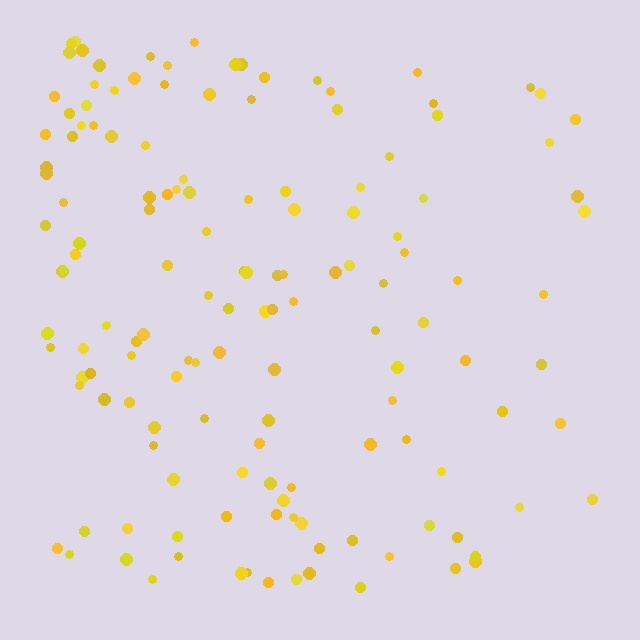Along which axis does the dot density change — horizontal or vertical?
Horizontal.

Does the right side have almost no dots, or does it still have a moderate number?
Still a moderate number, just noticeably fewer than the left.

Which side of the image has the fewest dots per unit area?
The right.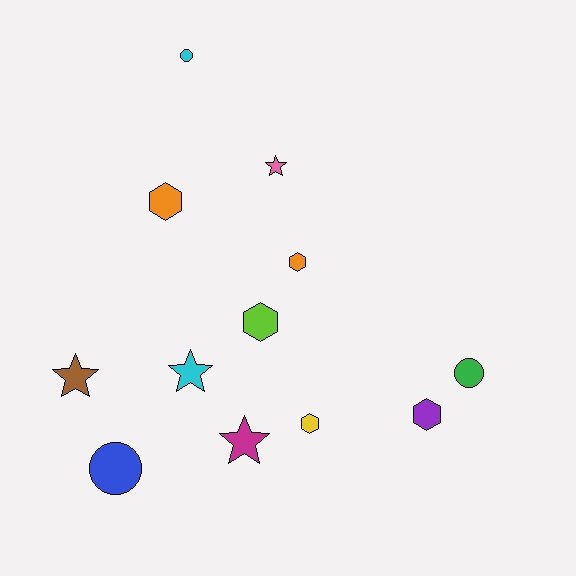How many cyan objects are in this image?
There are 2 cyan objects.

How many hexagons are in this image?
There are 5 hexagons.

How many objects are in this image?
There are 12 objects.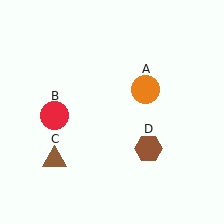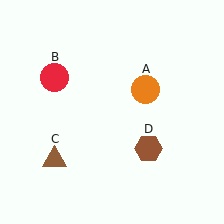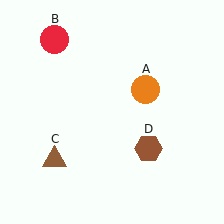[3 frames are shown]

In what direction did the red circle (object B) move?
The red circle (object B) moved up.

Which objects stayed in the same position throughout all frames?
Orange circle (object A) and brown triangle (object C) and brown hexagon (object D) remained stationary.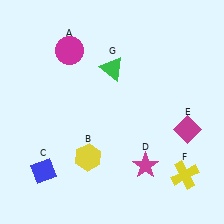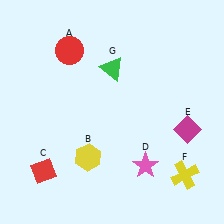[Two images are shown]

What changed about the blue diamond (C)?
In Image 1, C is blue. In Image 2, it changed to red.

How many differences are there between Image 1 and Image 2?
There are 3 differences between the two images.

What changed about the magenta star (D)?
In Image 1, D is magenta. In Image 2, it changed to pink.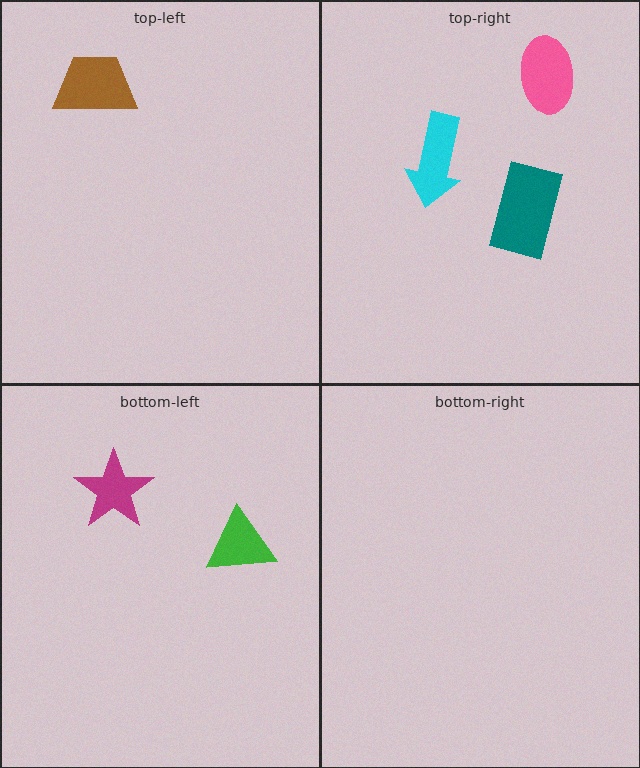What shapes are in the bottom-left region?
The green triangle, the magenta star.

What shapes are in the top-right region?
The teal rectangle, the pink ellipse, the cyan arrow.